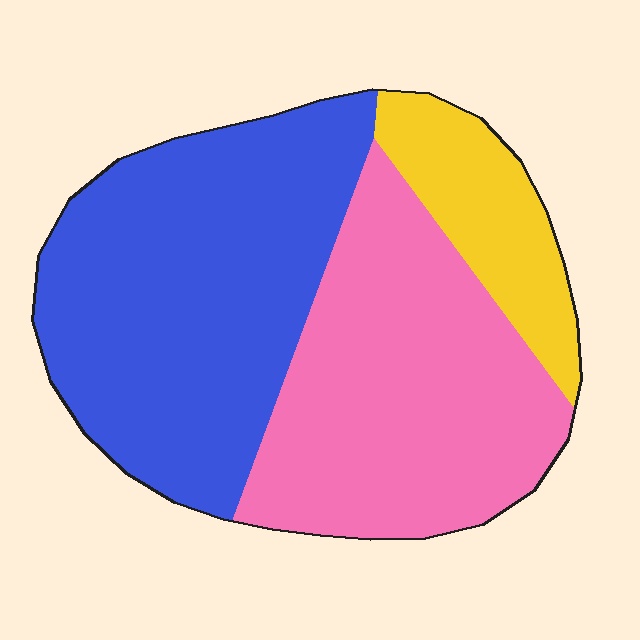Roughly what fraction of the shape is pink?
Pink takes up about two fifths (2/5) of the shape.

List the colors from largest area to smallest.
From largest to smallest: blue, pink, yellow.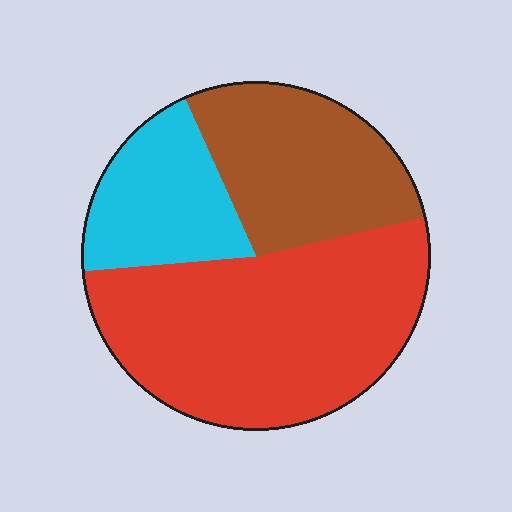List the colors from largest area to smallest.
From largest to smallest: red, brown, cyan.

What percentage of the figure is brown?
Brown covers 28% of the figure.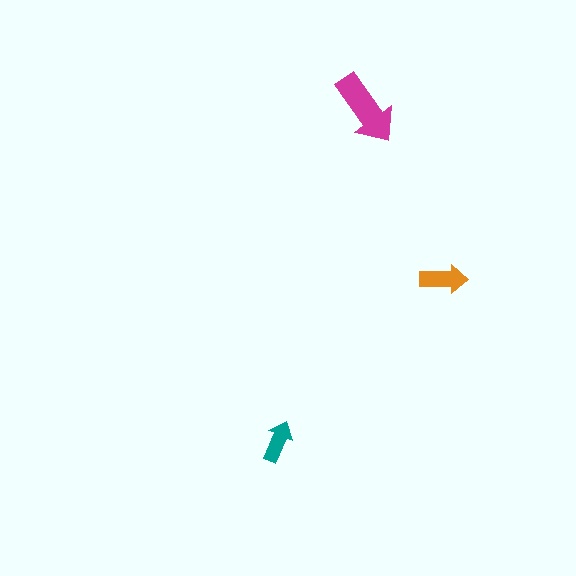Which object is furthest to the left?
The teal arrow is leftmost.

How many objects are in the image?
There are 3 objects in the image.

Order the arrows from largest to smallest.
the magenta one, the orange one, the teal one.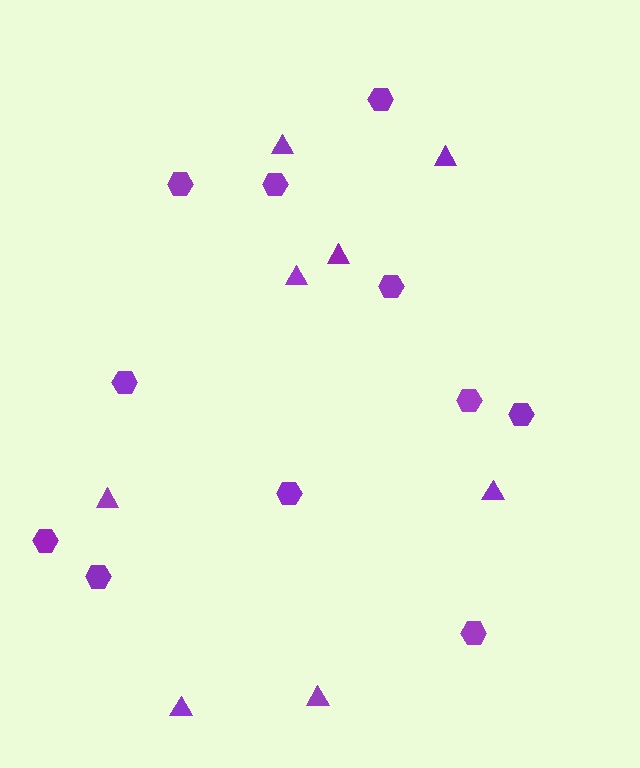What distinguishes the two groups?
There are 2 groups: one group of triangles (8) and one group of hexagons (11).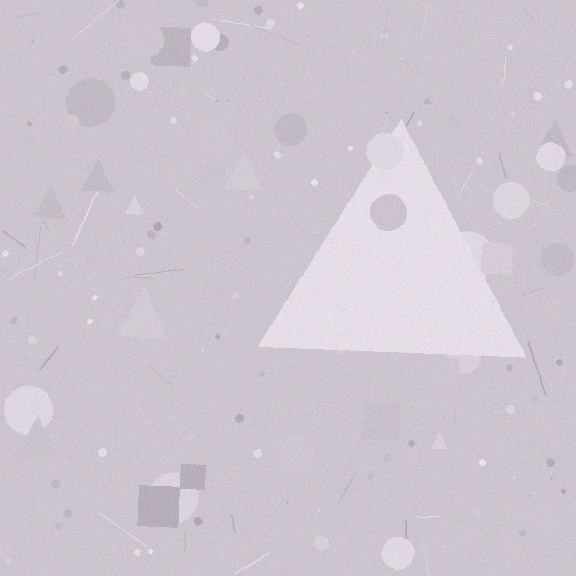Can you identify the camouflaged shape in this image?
The camouflaged shape is a triangle.